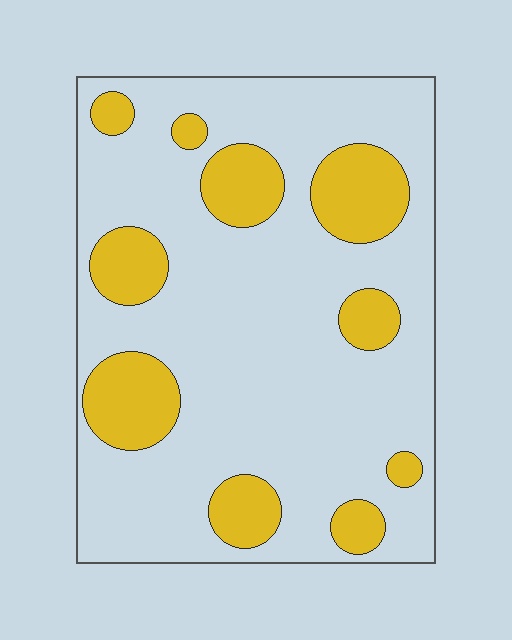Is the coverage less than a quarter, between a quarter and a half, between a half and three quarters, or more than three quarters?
Less than a quarter.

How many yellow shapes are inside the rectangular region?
10.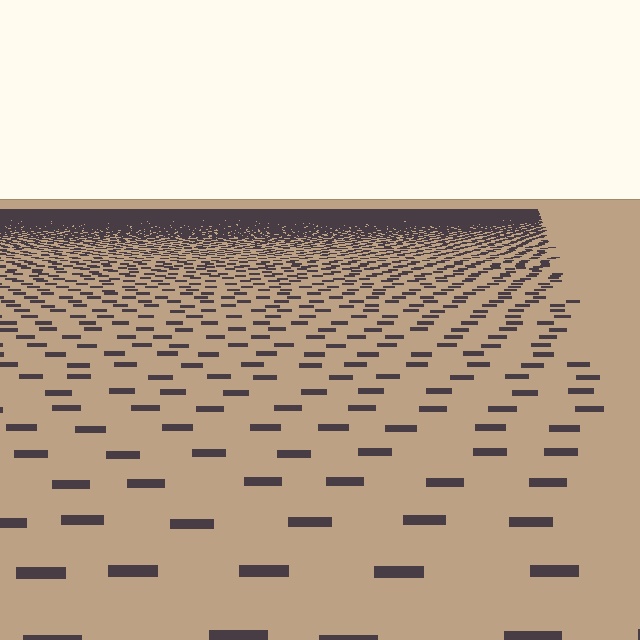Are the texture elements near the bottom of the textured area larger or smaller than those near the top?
Larger. Near the bottom, elements are closer to the viewer and appear at a bigger on-screen size.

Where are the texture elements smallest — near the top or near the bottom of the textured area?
Near the top.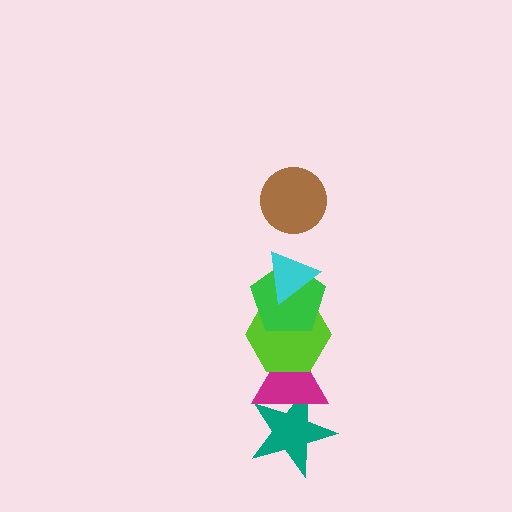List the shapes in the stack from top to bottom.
From top to bottom: the brown circle, the cyan triangle, the green pentagon, the lime hexagon, the magenta triangle, the teal star.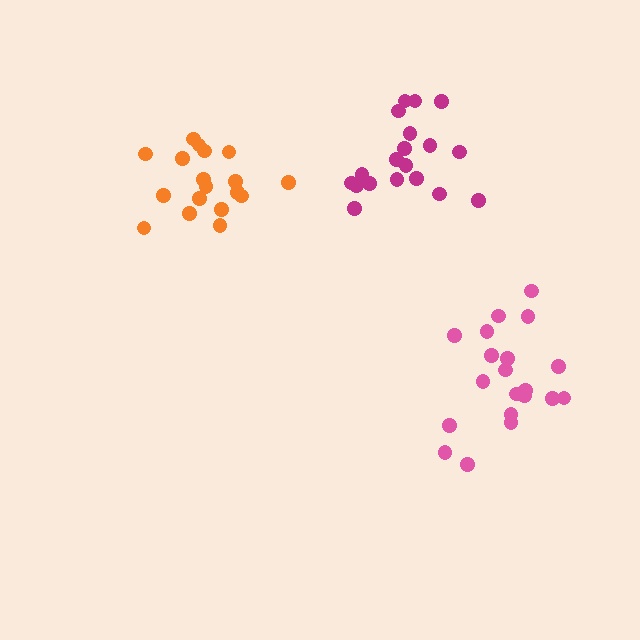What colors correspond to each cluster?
The clusters are colored: pink, magenta, orange.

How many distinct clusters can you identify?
There are 3 distinct clusters.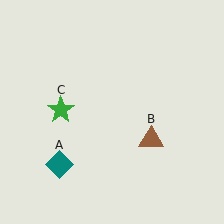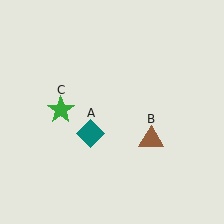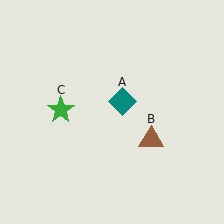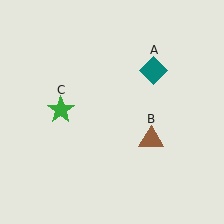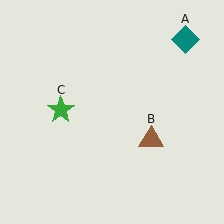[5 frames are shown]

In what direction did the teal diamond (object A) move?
The teal diamond (object A) moved up and to the right.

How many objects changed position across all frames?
1 object changed position: teal diamond (object A).